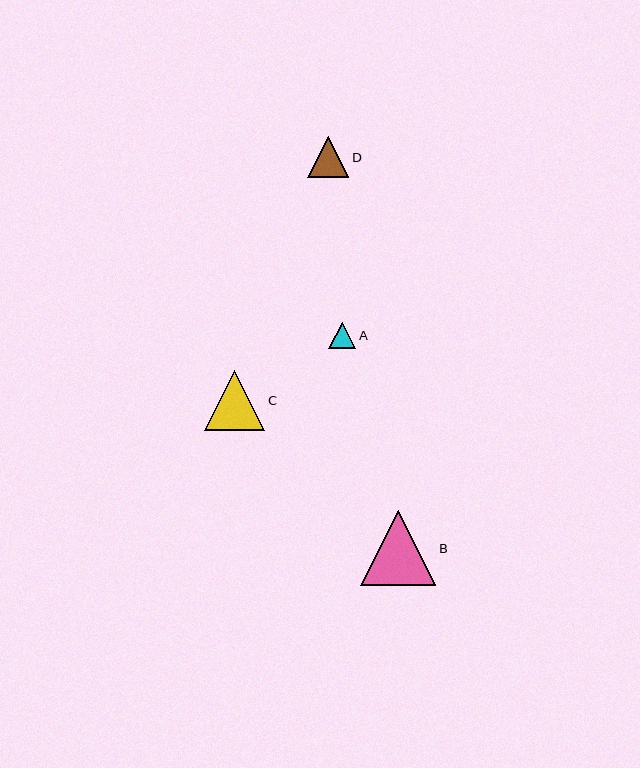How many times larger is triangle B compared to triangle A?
Triangle B is approximately 2.8 times the size of triangle A.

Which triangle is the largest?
Triangle B is the largest with a size of approximately 75 pixels.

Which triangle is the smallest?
Triangle A is the smallest with a size of approximately 27 pixels.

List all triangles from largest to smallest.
From largest to smallest: B, C, D, A.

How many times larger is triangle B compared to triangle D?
Triangle B is approximately 1.8 times the size of triangle D.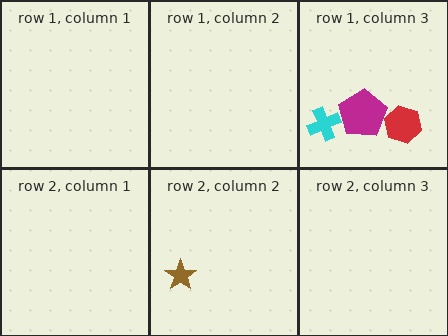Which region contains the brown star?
The row 2, column 2 region.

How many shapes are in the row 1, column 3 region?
3.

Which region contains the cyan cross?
The row 1, column 3 region.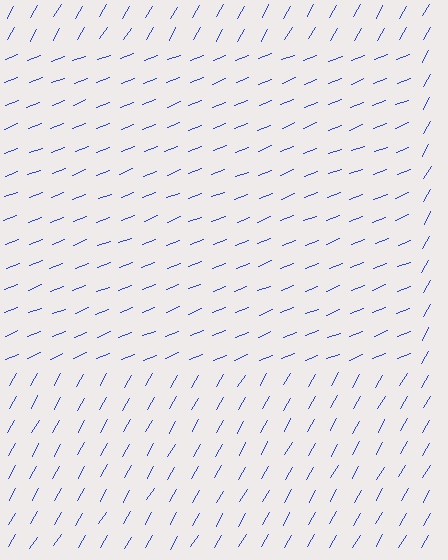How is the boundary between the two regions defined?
The boundary is defined purely by a change in line orientation (approximately 39 degrees difference). All lines are the same color and thickness.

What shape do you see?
I see a rectangle.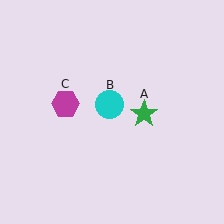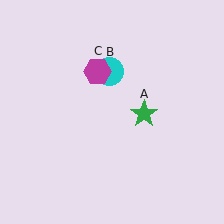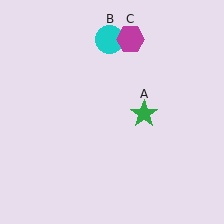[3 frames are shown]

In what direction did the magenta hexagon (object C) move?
The magenta hexagon (object C) moved up and to the right.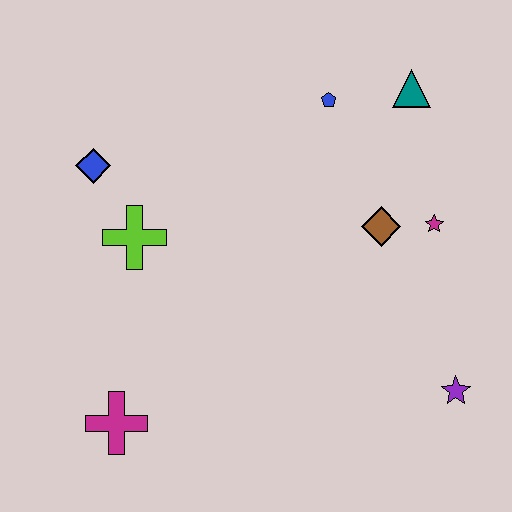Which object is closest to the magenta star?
The brown diamond is closest to the magenta star.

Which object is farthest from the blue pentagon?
The magenta cross is farthest from the blue pentagon.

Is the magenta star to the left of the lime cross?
No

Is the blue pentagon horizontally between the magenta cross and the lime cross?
No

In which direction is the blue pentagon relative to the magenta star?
The blue pentagon is above the magenta star.